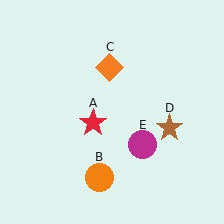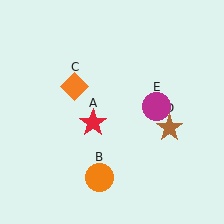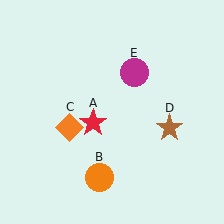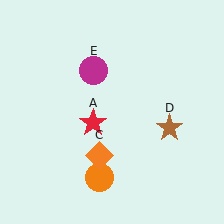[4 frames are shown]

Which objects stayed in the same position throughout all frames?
Red star (object A) and orange circle (object B) and brown star (object D) remained stationary.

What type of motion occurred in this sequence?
The orange diamond (object C), magenta circle (object E) rotated counterclockwise around the center of the scene.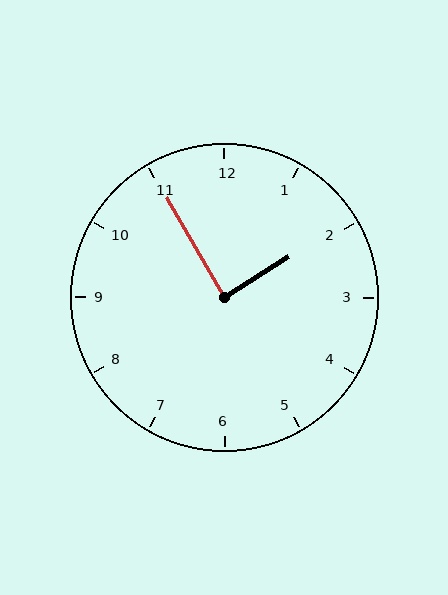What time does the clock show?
1:55.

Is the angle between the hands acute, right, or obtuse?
It is right.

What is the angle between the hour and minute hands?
Approximately 88 degrees.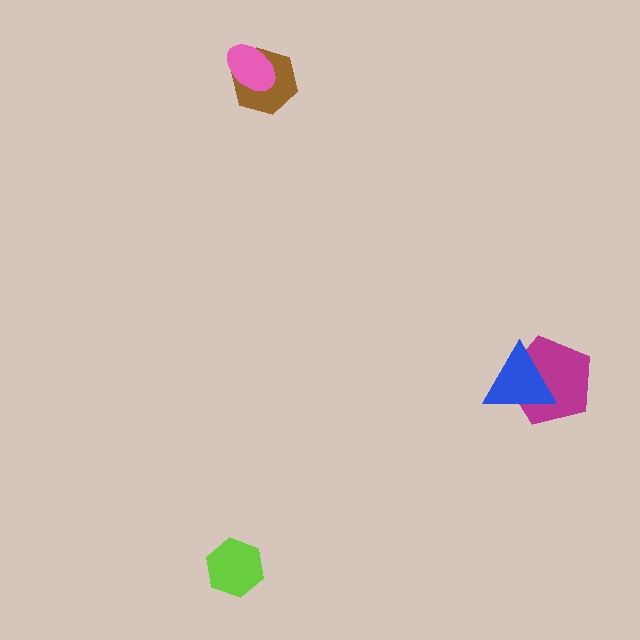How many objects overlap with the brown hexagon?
1 object overlaps with the brown hexagon.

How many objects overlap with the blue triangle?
1 object overlaps with the blue triangle.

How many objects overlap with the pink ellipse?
1 object overlaps with the pink ellipse.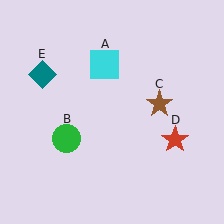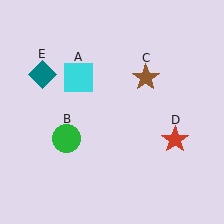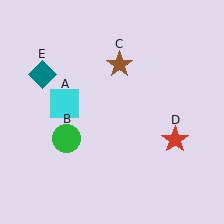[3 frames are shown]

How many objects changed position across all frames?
2 objects changed position: cyan square (object A), brown star (object C).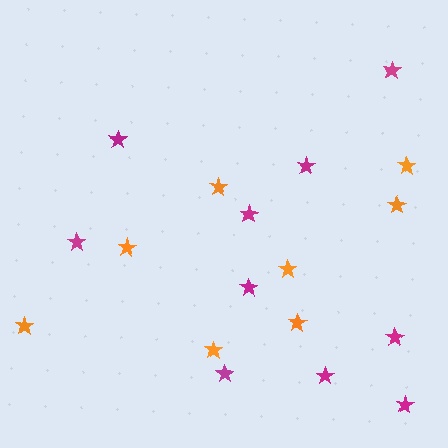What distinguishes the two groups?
There are 2 groups: one group of magenta stars (10) and one group of orange stars (8).